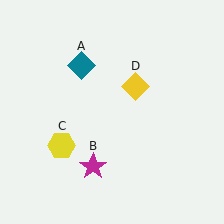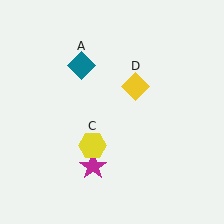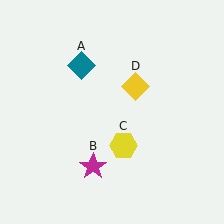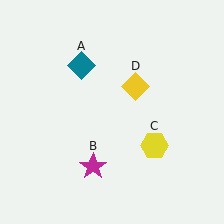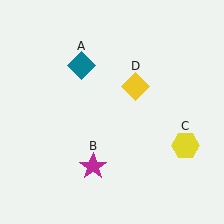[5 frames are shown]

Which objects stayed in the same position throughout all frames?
Teal diamond (object A) and magenta star (object B) and yellow diamond (object D) remained stationary.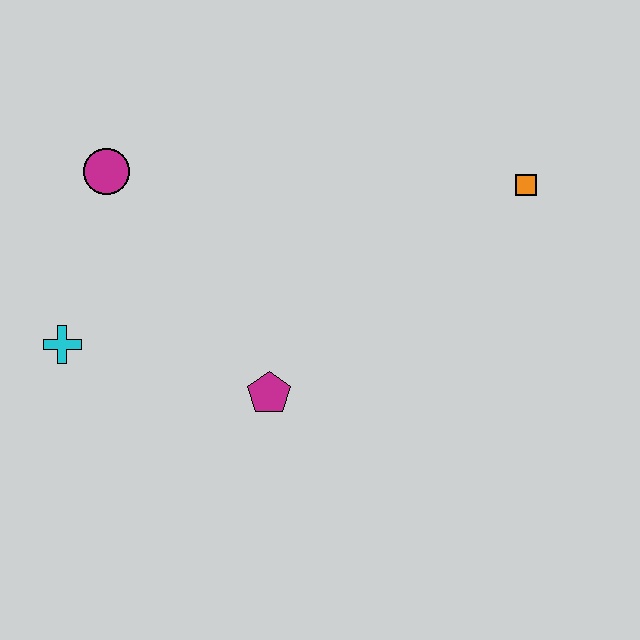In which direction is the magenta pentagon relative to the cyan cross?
The magenta pentagon is to the right of the cyan cross.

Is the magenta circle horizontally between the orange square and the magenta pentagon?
No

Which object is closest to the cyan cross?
The magenta circle is closest to the cyan cross.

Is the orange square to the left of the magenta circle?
No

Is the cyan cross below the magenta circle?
Yes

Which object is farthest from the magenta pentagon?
The orange square is farthest from the magenta pentagon.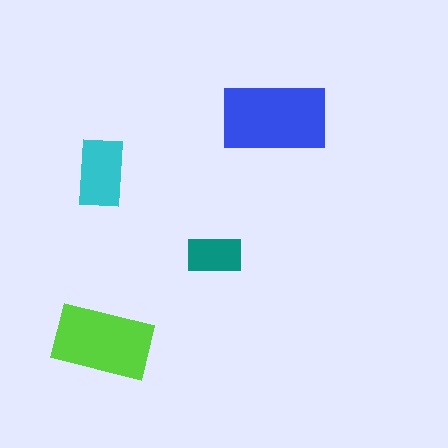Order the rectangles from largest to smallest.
the blue one, the lime one, the cyan one, the teal one.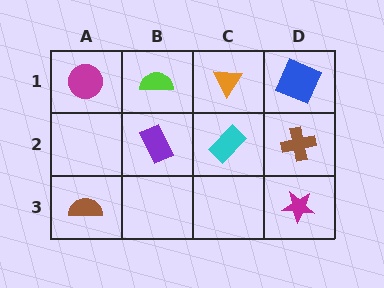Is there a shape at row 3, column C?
No, that cell is empty.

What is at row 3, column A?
A brown semicircle.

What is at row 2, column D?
A brown cross.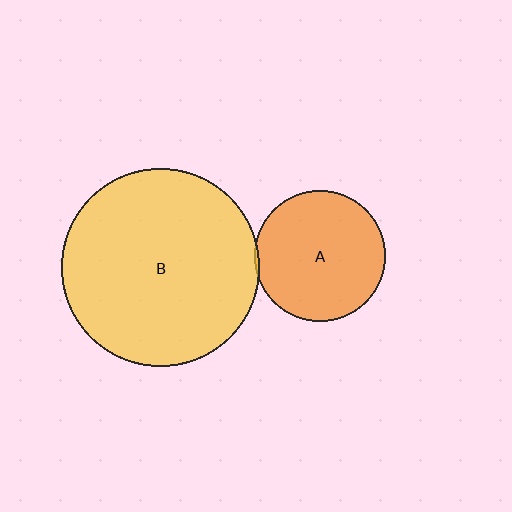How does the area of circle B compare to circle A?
Approximately 2.3 times.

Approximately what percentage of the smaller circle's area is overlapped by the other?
Approximately 5%.